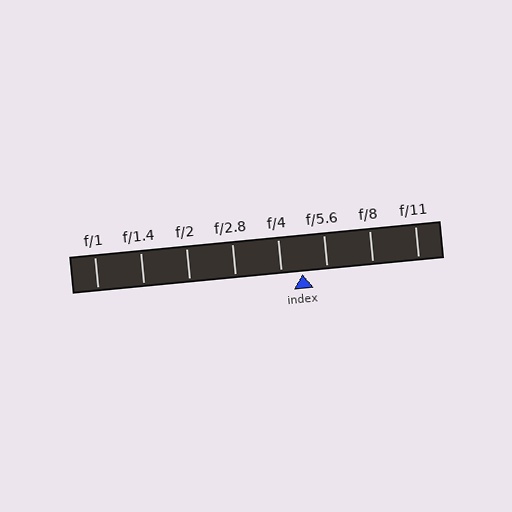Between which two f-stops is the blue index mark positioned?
The index mark is between f/4 and f/5.6.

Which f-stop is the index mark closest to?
The index mark is closest to f/4.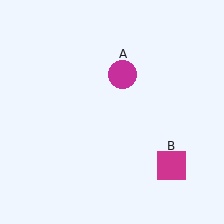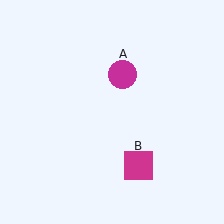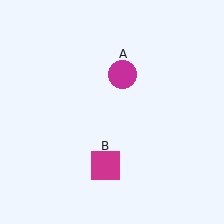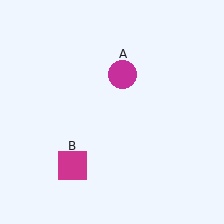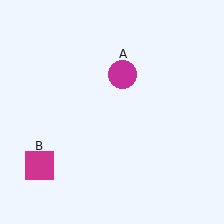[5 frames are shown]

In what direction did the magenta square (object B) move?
The magenta square (object B) moved left.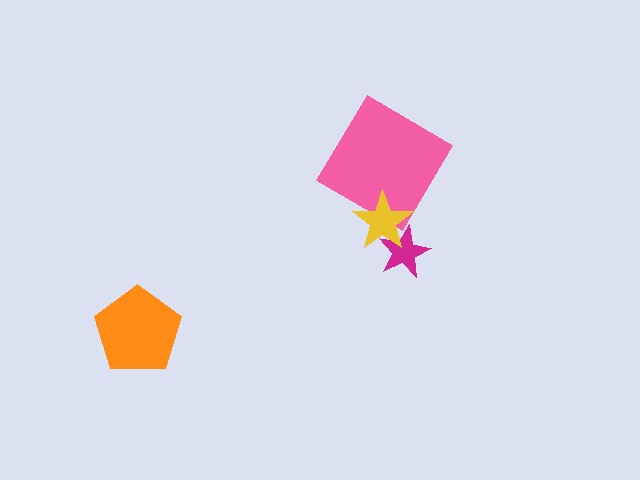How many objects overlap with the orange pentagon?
0 objects overlap with the orange pentagon.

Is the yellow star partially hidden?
No, no other shape covers it.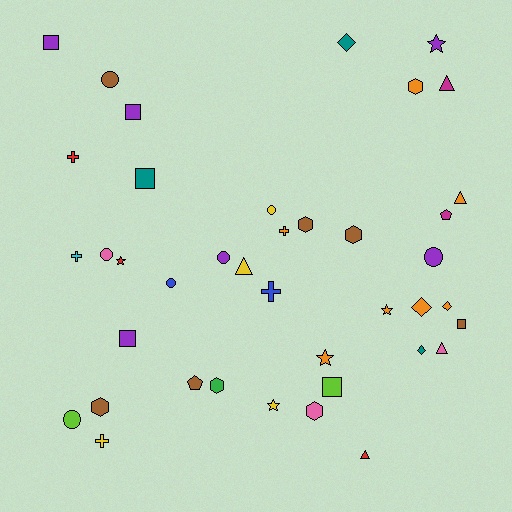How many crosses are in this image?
There are 5 crosses.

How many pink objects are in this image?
There are 3 pink objects.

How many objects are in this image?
There are 40 objects.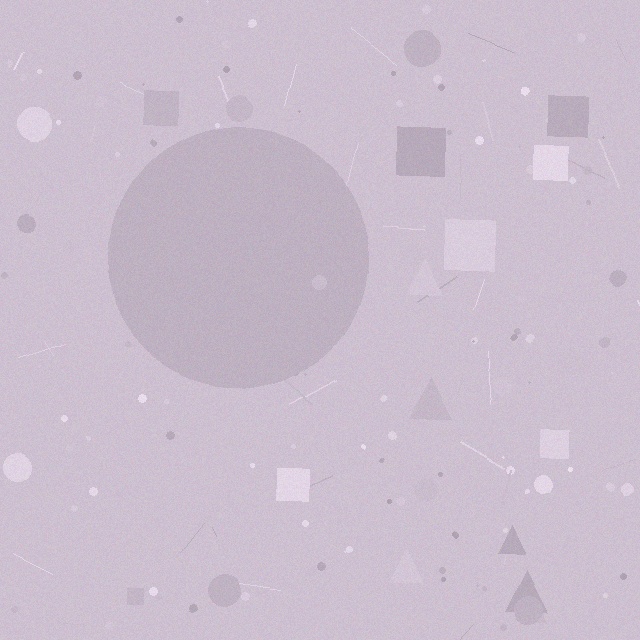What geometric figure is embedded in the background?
A circle is embedded in the background.